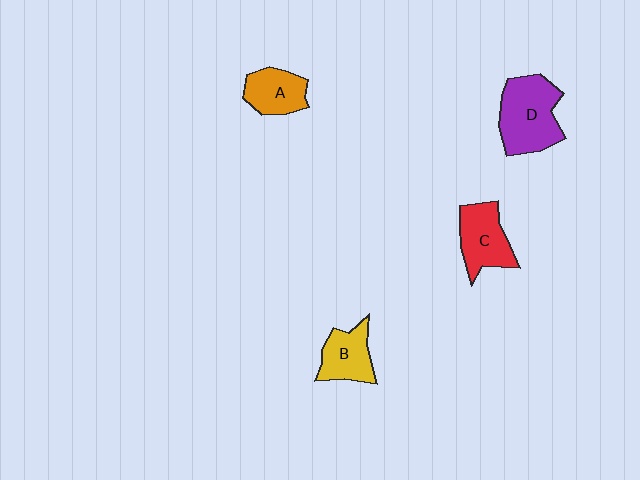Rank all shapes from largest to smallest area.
From largest to smallest: D (purple), C (red), B (yellow), A (orange).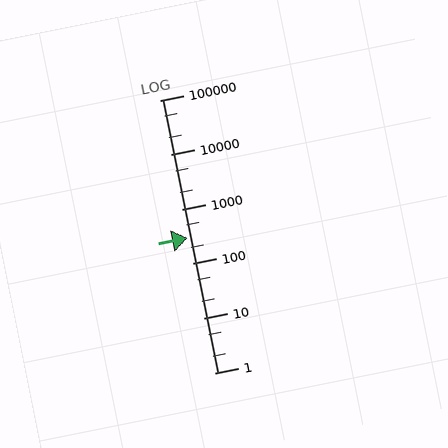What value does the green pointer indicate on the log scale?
The pointer indicates approximately 300.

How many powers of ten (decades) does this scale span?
The scale spans 5 decades, from 1 to 100000.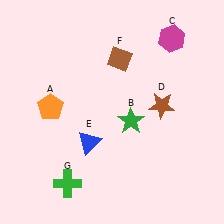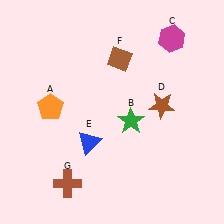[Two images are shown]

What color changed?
The cross (G) changed from green in Image 1 to brown in Image 2.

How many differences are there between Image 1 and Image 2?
There is 1 difference between the two images.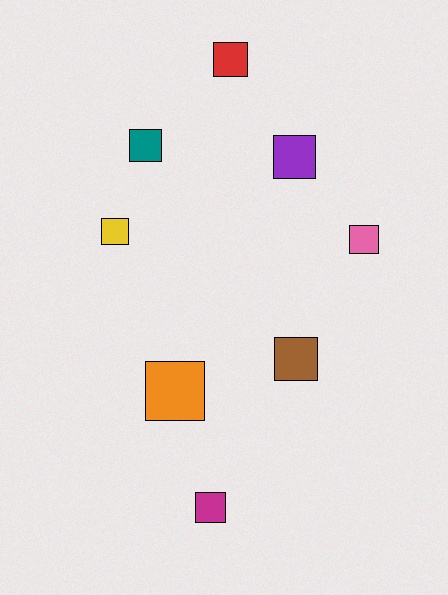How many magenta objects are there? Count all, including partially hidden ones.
There is 1 magenta object.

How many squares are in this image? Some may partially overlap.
There are 8 squares.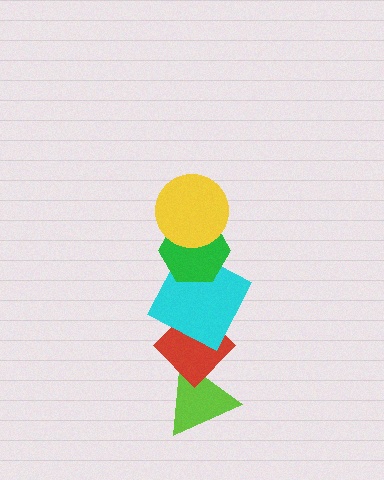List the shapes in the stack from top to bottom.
From top to bottom: the yellow circle, the green hexagon, the cyan square, the red diamond, the lime triangle.